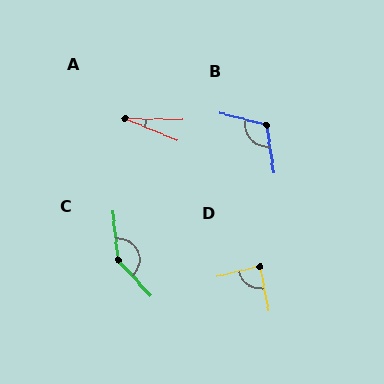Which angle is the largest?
C, at approximately 144 degrees.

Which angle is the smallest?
A, at approximately 21 degrees.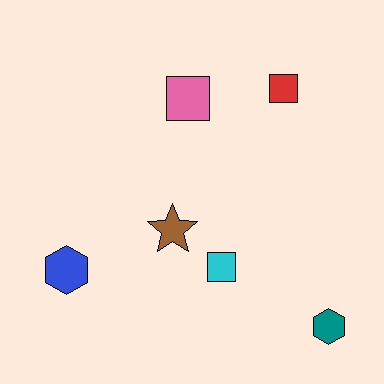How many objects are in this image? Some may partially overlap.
There are 6 objects.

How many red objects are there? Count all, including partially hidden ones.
There is 1 red object.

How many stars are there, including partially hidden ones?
There is 1 star.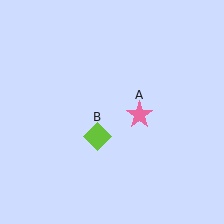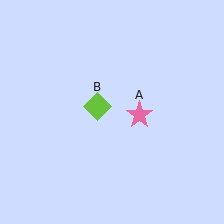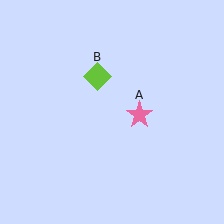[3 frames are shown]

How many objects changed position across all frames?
1 object changed position: lime diamond (object B).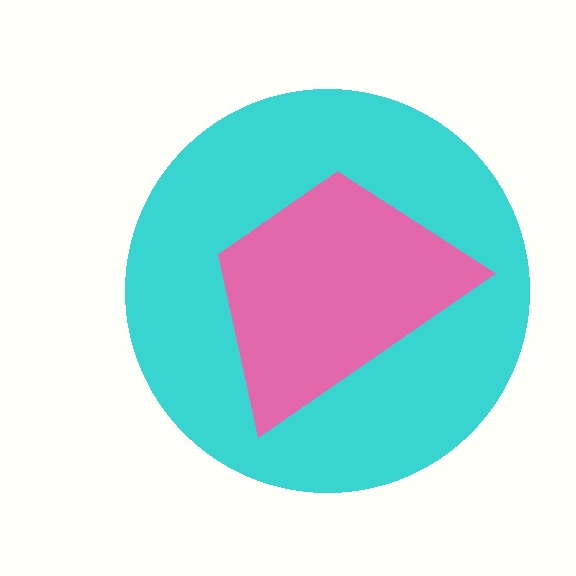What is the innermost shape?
The pink trapezoid.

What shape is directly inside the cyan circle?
The pink trapezoid.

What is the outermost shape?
The cyan circle.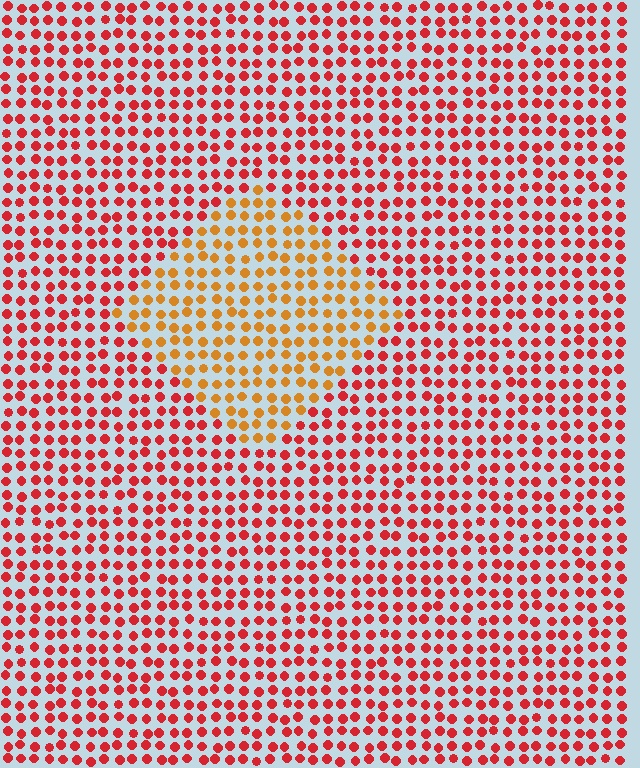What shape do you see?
I see a diamond.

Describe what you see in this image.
The image is filled with small red elements in a uniform arrangement. A diamond-shaped region is visible where the elements are tinted to a slightly different hue, forming a subtle color boundary.